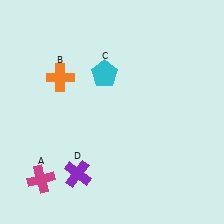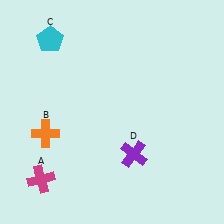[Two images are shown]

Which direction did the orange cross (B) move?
The orange cross (B) moved down.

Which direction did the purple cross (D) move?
The purple cross (D) moved right.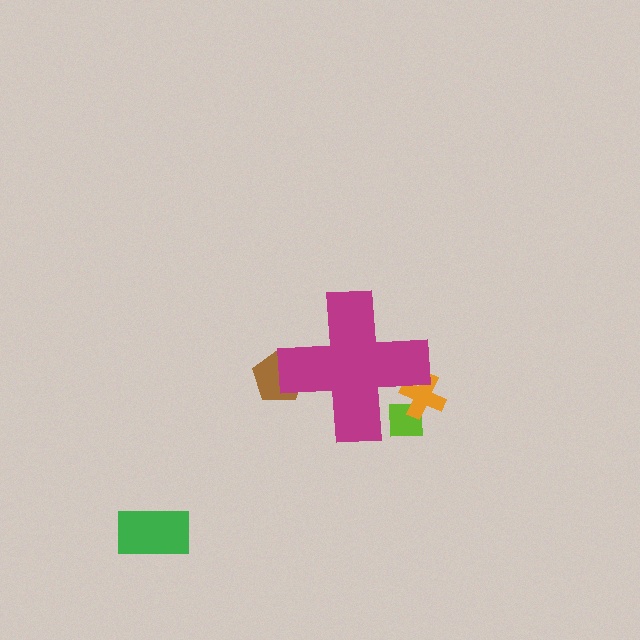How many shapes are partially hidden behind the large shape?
3 shapes are partially hidden.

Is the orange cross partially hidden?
Yes, the orange cross is partially hidden behind the magenta cross.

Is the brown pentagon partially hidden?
Yes, the brown pentagon is partially hidden behind the magenta cross.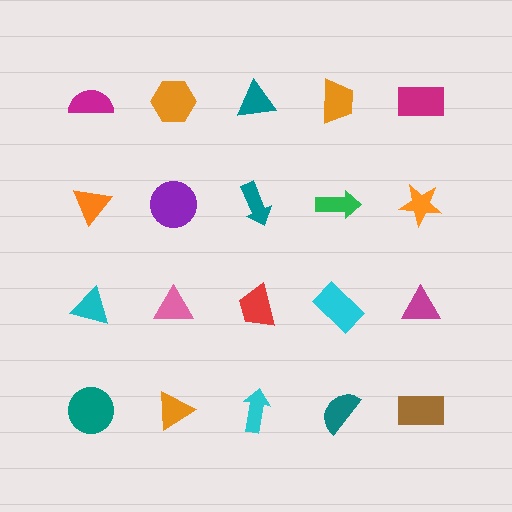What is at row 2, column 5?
An orange star.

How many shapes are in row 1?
5 shapes.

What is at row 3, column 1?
A cyan triangle.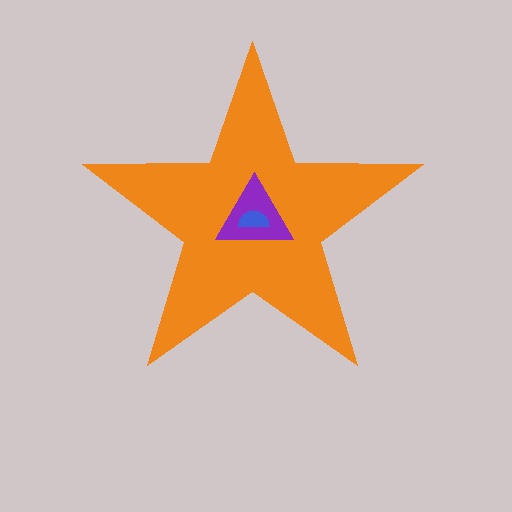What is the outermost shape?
The orange star.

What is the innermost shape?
The blue semicircle.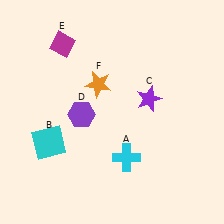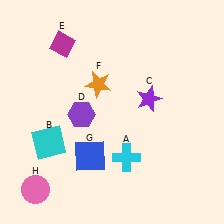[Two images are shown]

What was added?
A blue square (G), a pink circle (H) were added in Image 2.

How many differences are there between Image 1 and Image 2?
There are 2 differences between the two images.